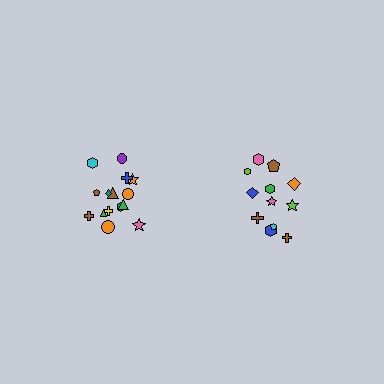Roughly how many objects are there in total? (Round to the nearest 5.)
Roughly 25 objects in total.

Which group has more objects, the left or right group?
The left group.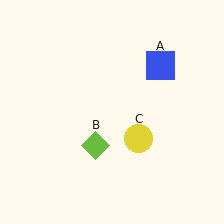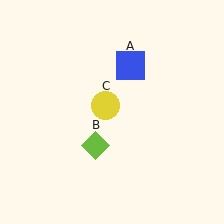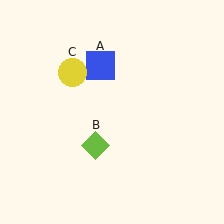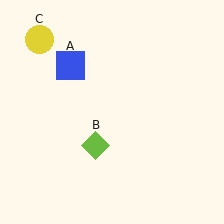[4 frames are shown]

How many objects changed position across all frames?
2 objects changed position: blue square (object A), yellow circle (object C).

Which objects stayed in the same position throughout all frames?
Lime diamond (object B) remained stationary.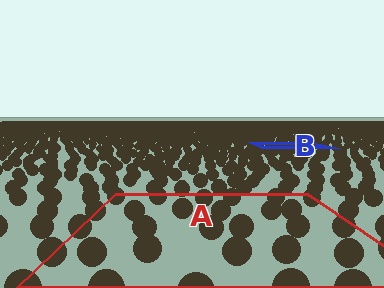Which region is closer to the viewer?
Region A is closer. The texture elements there are larger and more spread out.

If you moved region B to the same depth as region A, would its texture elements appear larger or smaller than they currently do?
They would appear larger. At a closer depth, the same texture elements are projected at a bigger on-screen size.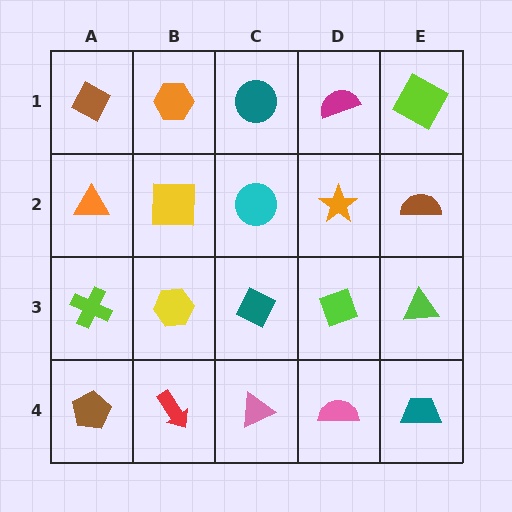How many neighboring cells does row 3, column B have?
4.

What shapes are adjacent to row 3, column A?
An orange triangle (row 2, column A), a brown pentagon (row 4, column A), a yellow hexagon (row 3, column B).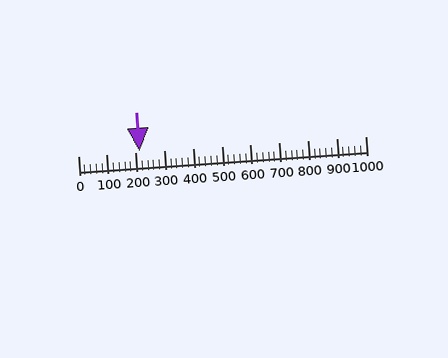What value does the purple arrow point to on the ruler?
The purple arrow points to approximately 214.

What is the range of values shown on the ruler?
The ruler shows values from 0 to 1000.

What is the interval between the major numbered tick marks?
The major tick marks are spaced 100 units apart.